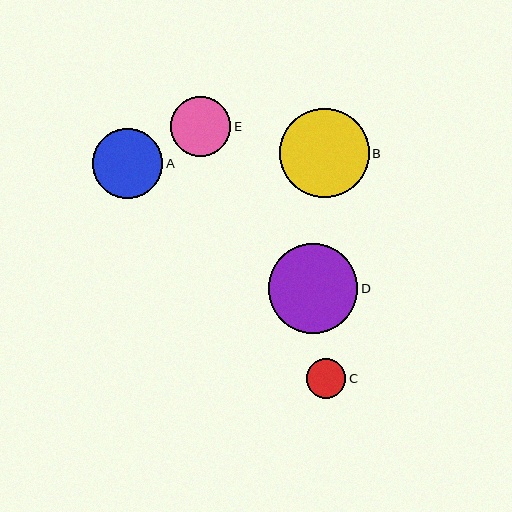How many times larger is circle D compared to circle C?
Circle D is approximately 2.3 times the size of circle C.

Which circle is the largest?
Circle D is the largest with a size of approximately 90 pixels.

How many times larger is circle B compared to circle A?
Circle B is approximately 1.3 times the size of circle A.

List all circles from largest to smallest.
From largest to smallest: D, B, A, E, C.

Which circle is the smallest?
Circle C is the smallest with a size of approximately 39 pixels.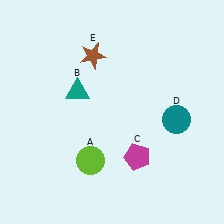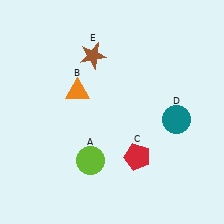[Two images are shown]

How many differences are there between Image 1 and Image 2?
There are 2 differences between the two images.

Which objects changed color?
B changed from teal to orange. C changed from magenta to red.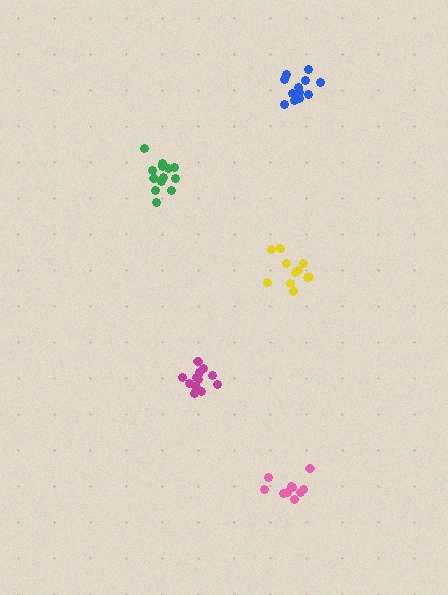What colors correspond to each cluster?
The clusters are colored: yellow, pink, magenta, blue, green.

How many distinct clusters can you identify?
There are 5 distinct clusters.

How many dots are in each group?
Group 1: 11 dots, Group 2: 11 dots, Group 3: 13 dots, Group 4: 12 dots, Group 5: 13 dots (60 total).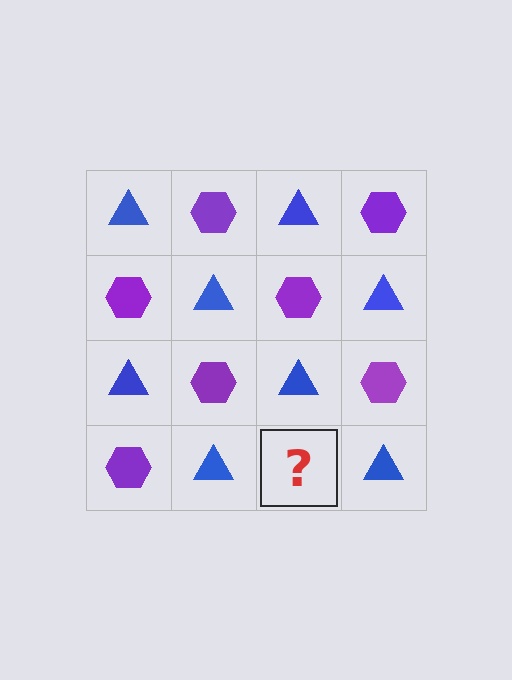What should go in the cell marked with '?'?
The missing cell should contain a purple hexagon.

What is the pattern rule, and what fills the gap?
The rule is that it alternates blue triangle and purple hexagon in a checkerboard pattern. The gap should be filled with a purple hexagon.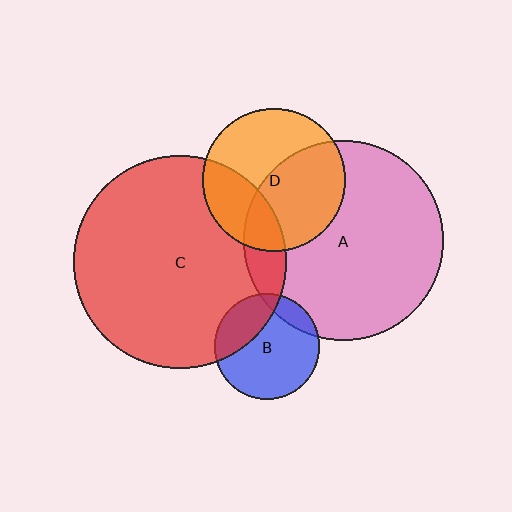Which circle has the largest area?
Circle C (red).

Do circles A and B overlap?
Yes.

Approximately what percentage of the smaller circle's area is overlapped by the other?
Approximately 15%.